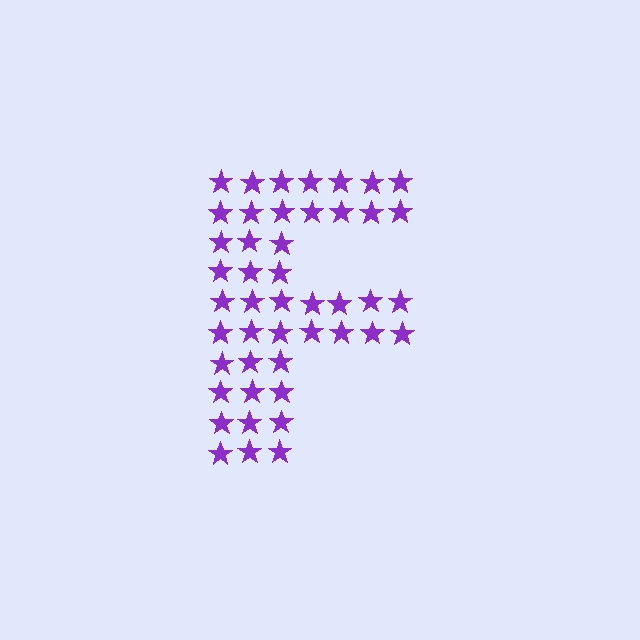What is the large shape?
The large shape is the letter F.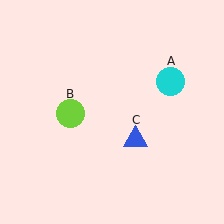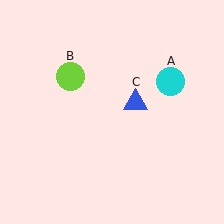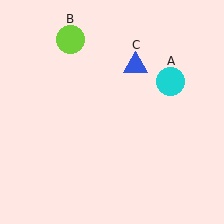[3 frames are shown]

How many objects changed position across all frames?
2 objects changed position: lime circle (object B), blue triangle (object C).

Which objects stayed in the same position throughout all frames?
Cyan circle (object A) remained stationary.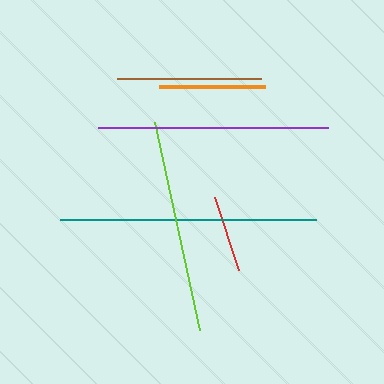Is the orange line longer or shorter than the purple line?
The purple line is longer than the orange line.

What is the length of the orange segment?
The orange segment is approximately 105 pixels long.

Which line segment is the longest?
The teal line is the longest at approximately 255 pixels.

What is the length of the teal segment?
The teal segment is approximately 255 pixels long.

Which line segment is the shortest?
The red line is the shortest at approximately 76 pixels.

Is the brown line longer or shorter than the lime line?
The lime line is longer than the brown line.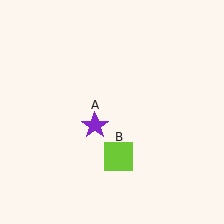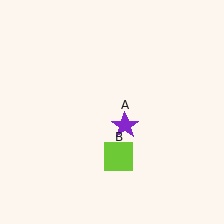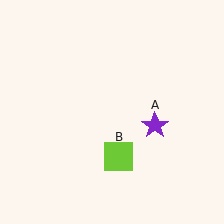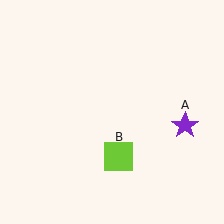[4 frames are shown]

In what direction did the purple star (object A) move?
The purple star (object A) moved right.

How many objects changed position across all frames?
1 object changed position: purple star (object A).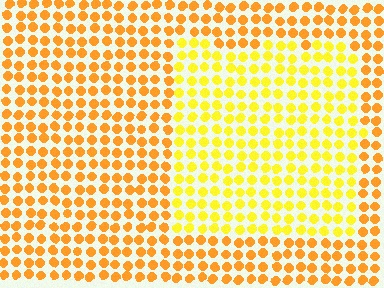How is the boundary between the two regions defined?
The boundary is defined purely by a slight shift in hue (about 26 degrees). Spacing, size, and orientation are identical on both sides.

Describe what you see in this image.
The image is filled with small orange elements in a uniform arrangement. A rectangle-shaped region is visible where the elements are tinted to a slightly different hue, forming a subtle color boundary.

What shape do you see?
I see a rectangle.